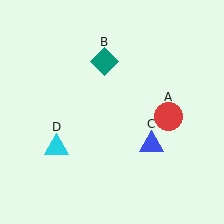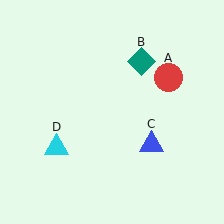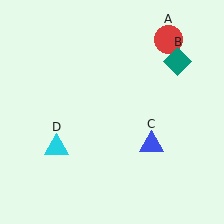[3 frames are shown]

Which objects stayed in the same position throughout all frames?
Blue triangle (object C) and cyan triangle (object D) remained stationary.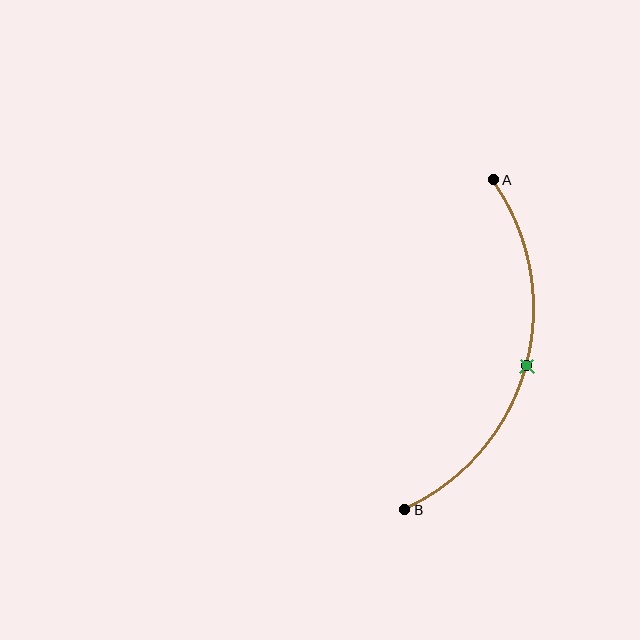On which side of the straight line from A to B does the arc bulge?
The arc bulges to the right of the straight line connecting A and B.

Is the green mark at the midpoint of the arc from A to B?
Yes. The green mark lies on the arc at equal arc-length from both A and B — it is the arc midpoint.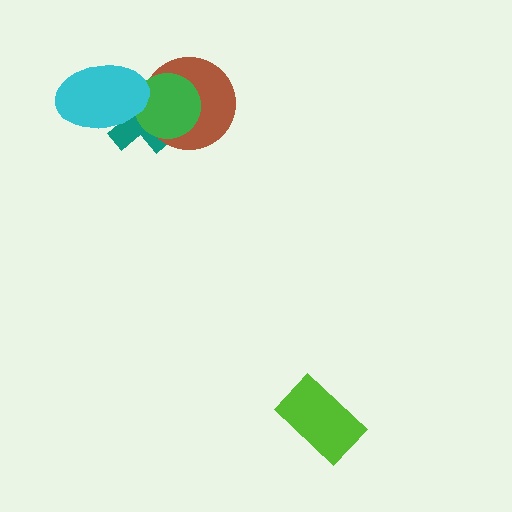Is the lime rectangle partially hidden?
No, no other shape covers it.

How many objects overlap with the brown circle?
2 objects overlap with the brown circle.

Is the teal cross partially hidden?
Yes, it is partially covered by another shape.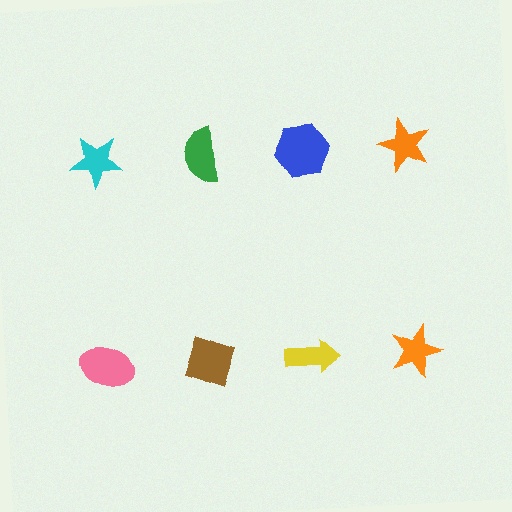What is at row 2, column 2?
A brown diamond.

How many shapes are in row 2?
4 shapes.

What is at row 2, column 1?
A pink ellipse.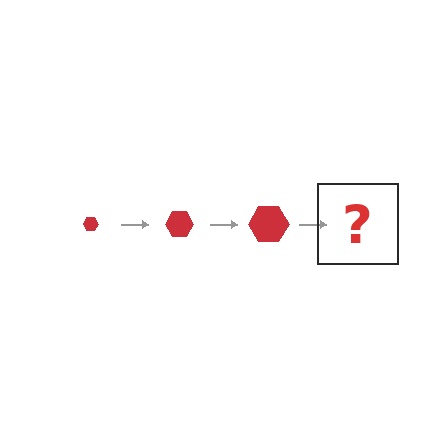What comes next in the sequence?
The next element should be a red hexagon, larger than the previous one.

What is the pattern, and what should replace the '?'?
The pattern is that the hexagon gets progressively larger each step. The '?' should be a red hexagon, larger than the previous one.